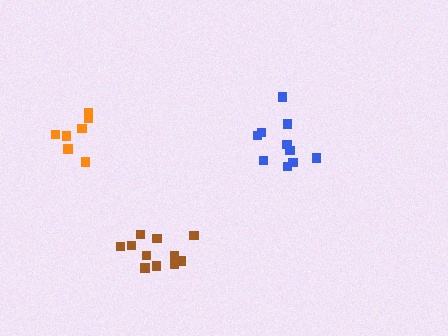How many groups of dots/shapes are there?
There are 3 groups.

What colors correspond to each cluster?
The clusters are colored: blue, orange, brown.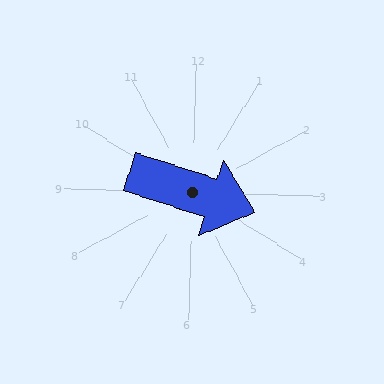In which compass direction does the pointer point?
East.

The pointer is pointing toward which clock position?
Roughly 4 o'clock.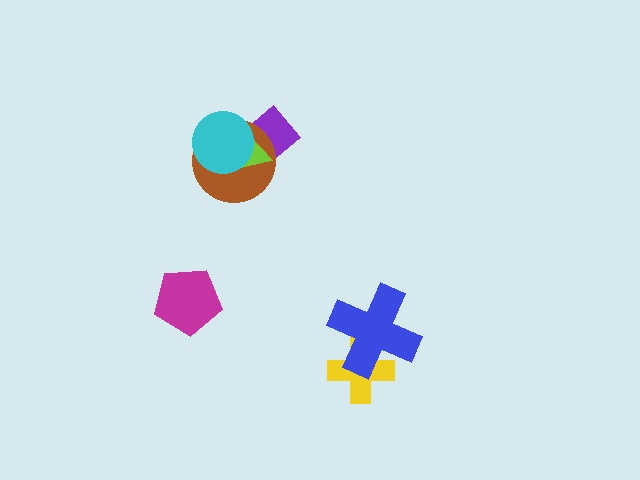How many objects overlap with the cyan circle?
3 objects overlap with the cyan circle.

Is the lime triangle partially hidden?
Yes, it is partially covered by another shape.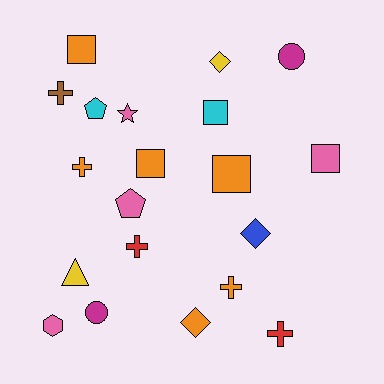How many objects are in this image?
There are 20 objects.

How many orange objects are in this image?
There are 6 orange objects.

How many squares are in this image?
There are 5 squares.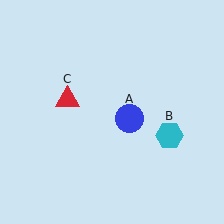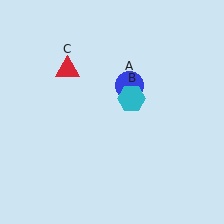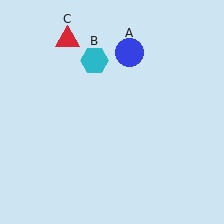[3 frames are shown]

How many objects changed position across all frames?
3 objects changed position: blue circle (object A), cyan hexagon (object B), red triangle (object C).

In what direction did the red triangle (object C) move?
The red triangle (object C) moved up.